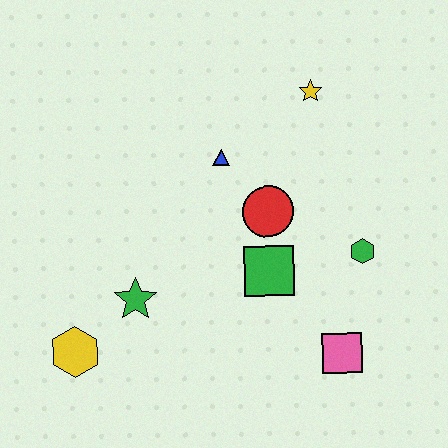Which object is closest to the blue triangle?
The red circle is closest to the blue triangle.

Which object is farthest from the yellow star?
The yellow hexagon is farthest from the yellow star.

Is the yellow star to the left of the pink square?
Yes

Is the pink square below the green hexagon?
Yes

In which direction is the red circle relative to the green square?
The red circle is above the green square.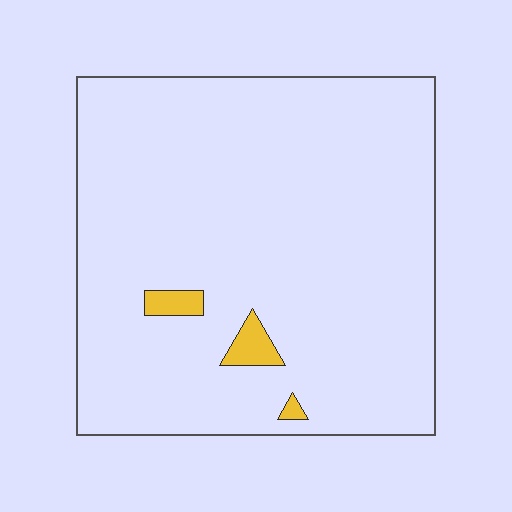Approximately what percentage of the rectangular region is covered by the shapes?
Approximately 5%.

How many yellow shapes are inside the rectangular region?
3.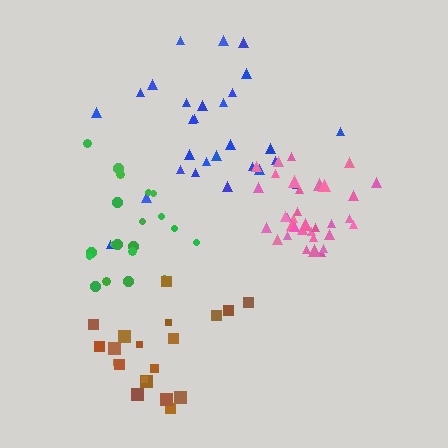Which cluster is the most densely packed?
Pink.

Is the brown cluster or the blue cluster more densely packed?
Brown.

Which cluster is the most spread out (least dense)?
Blue.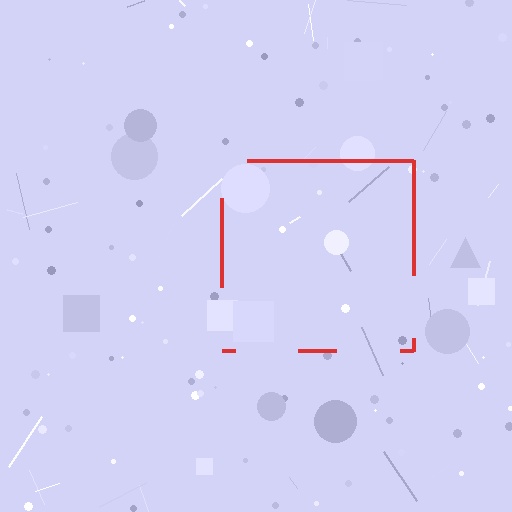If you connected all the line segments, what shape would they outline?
They would outline a square.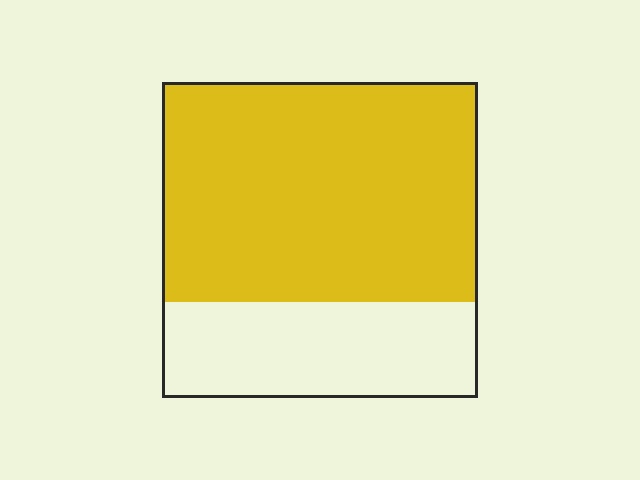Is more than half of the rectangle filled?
Yes.